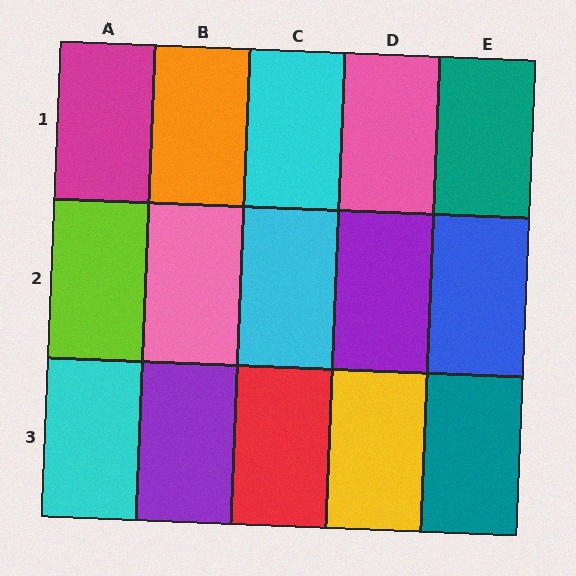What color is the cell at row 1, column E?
Teal.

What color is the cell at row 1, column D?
Pink.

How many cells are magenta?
1 cell is magenta.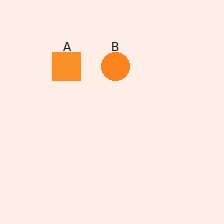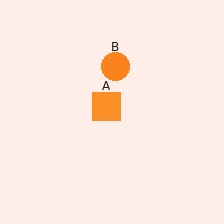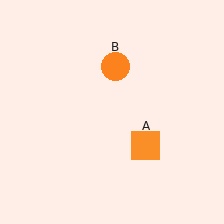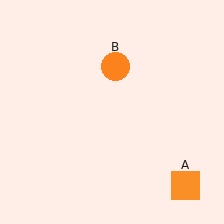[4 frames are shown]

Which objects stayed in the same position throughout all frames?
Orange circle (object B) remained stationary.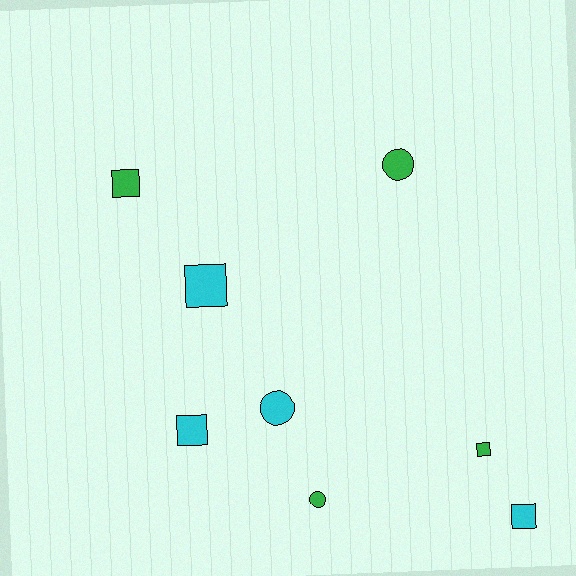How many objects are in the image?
There are 8 objects.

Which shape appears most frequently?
Square, with 5 objects.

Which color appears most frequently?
Cyan, with 4 objects.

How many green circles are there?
There are 2 green circles.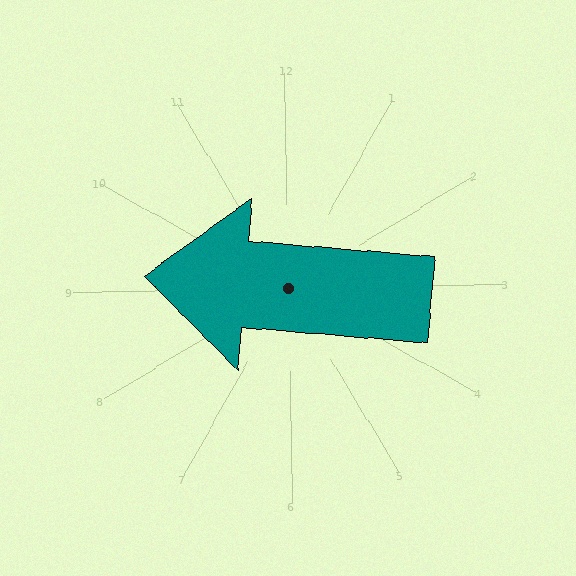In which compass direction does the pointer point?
West.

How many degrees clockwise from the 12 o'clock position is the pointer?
Approximately 276 degrees.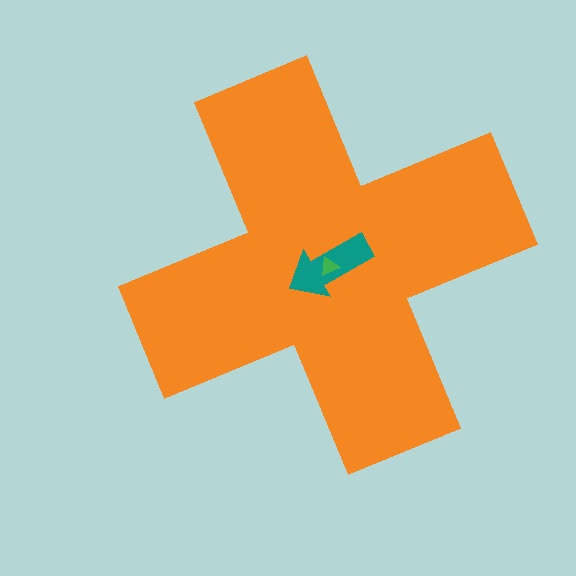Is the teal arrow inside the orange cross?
Yes.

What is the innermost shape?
The green triangle.